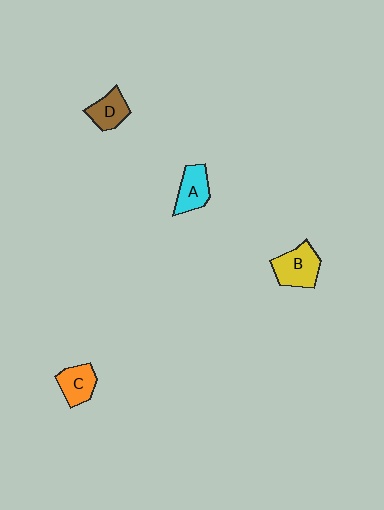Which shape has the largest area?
Shape B (yellow).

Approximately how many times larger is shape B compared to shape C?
Approximately 1.3 times.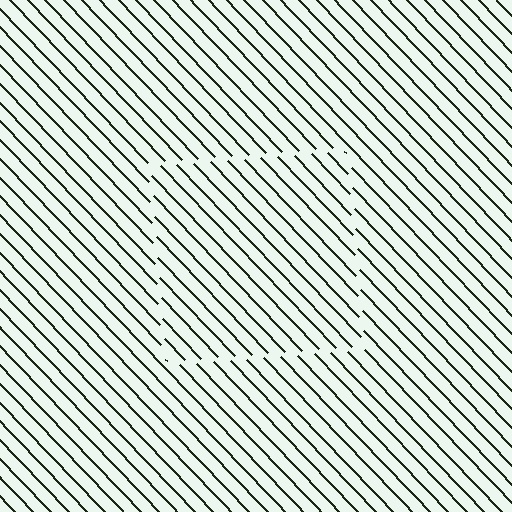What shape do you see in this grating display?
An illusory square. The interior of the shape contains the same grating, shifted by half a period — the contour is defined by the phase discontinuity where line-ends from the inner and outer gratings abut.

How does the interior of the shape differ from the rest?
The interior of the shape contains the same grating, shifted by half a period — the contour is defined by the phase discontinuity where line-ends from the inner and outer gratings abut.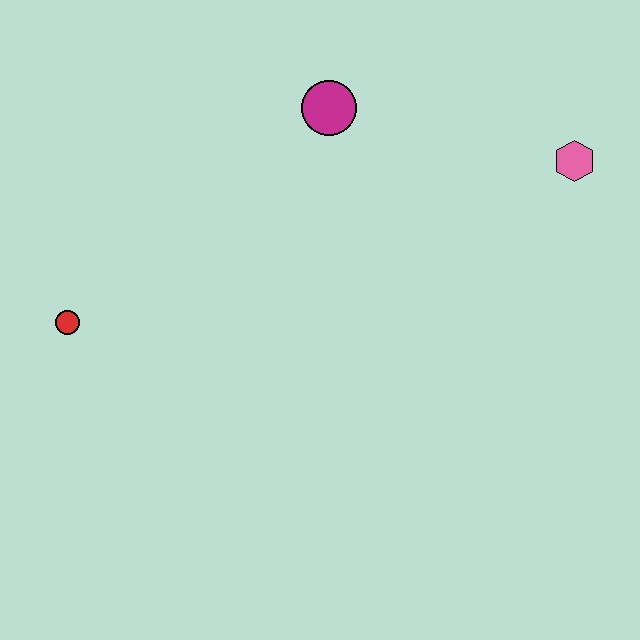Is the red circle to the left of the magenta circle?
Yes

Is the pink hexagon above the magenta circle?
No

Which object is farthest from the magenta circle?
The red circle is farthest from the magenta circle.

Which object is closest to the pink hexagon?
The magenta circle is closest to the pink hexagon.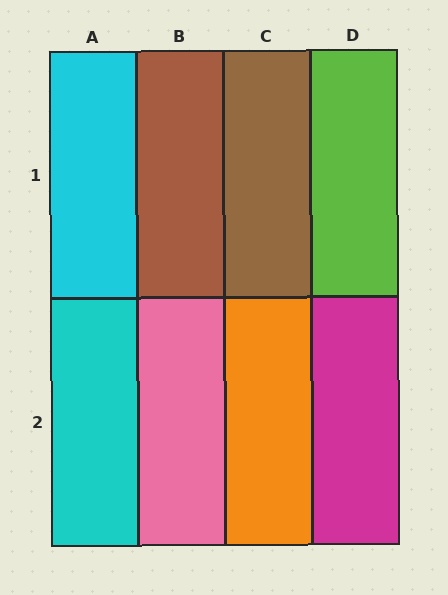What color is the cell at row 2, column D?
Magenta.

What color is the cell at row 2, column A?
Cyan.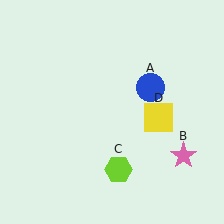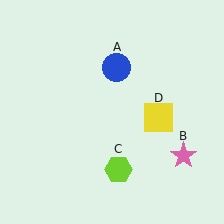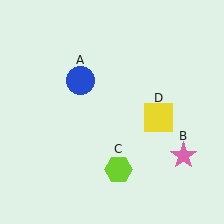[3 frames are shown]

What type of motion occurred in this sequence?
The blue circle (object A) rotated counterclockwise around the center of the scene.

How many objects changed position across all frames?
1 object changed position: blue circle (object A).